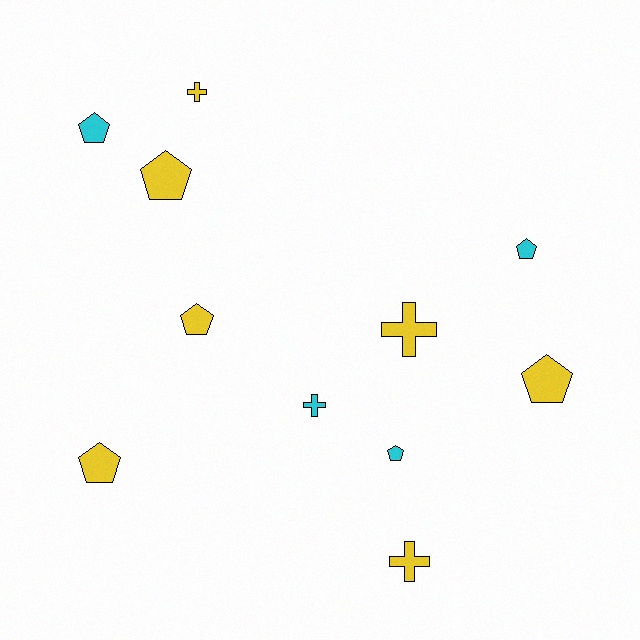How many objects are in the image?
There are 11 objects.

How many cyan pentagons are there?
There are 3 cyan pentagons.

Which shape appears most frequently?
Pentagon, with 7 objects.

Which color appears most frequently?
Yellow, with 7 objects.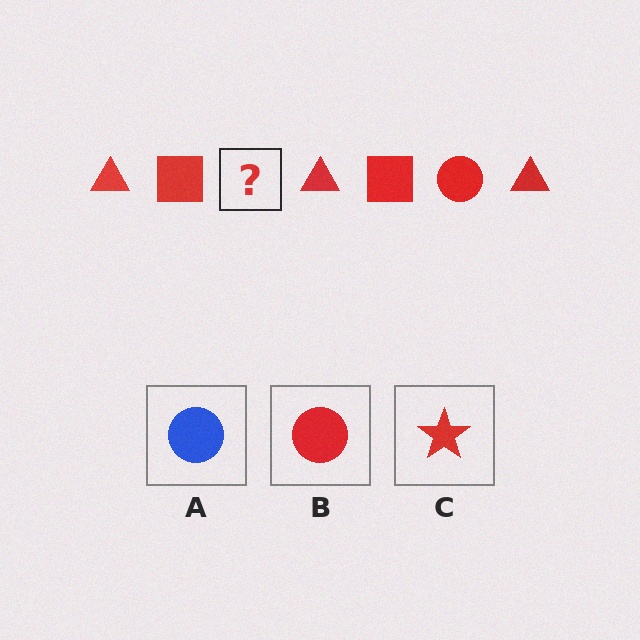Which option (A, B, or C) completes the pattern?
B.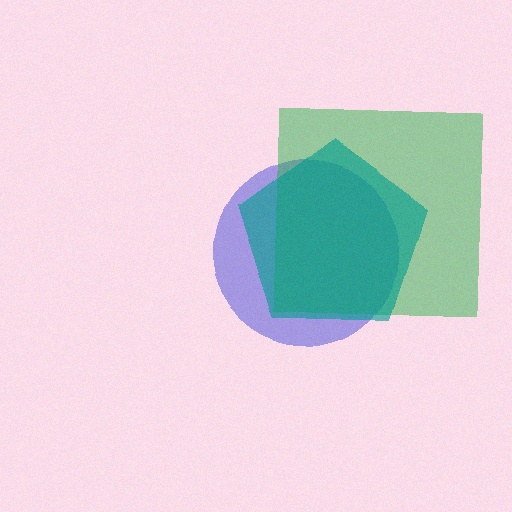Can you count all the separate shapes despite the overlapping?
Yes, there are 3 separate shapes.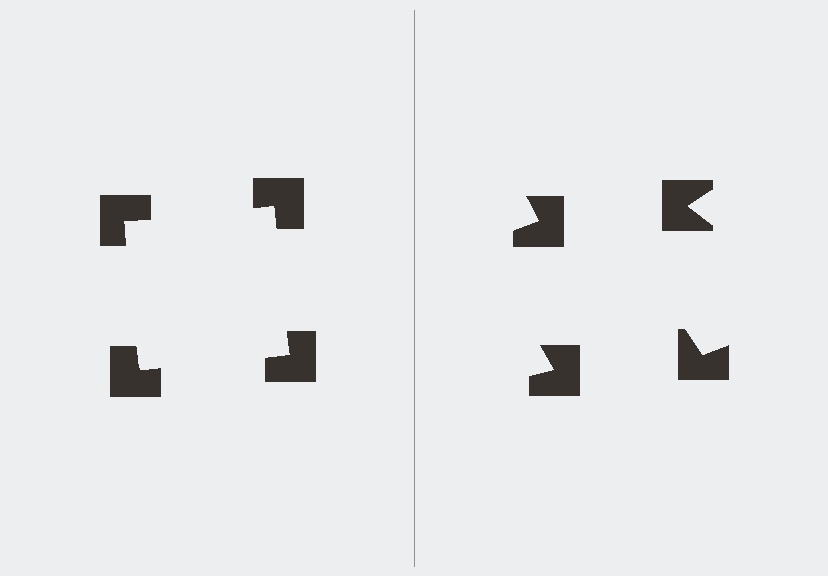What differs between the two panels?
The notched squares are positioned identically on both sides; only the wedge orientations differ. On the left they align to a square; on the right they are misaligned.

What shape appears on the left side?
An illusory square.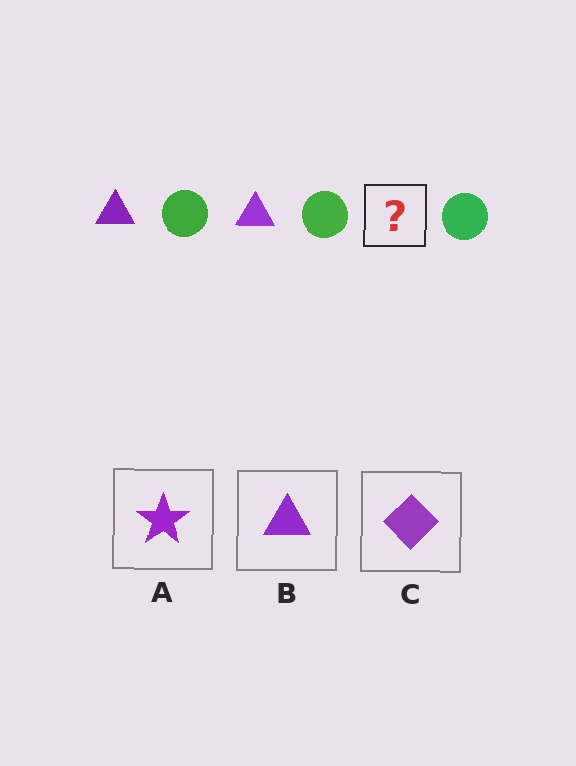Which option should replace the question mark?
Option B.